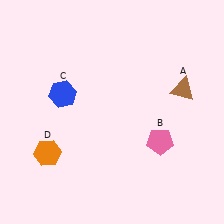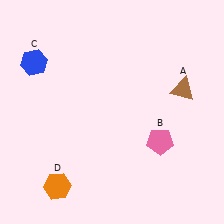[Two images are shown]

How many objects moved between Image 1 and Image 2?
2 objects moved between the two images.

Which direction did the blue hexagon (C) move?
The blue hexagon (C) moved up.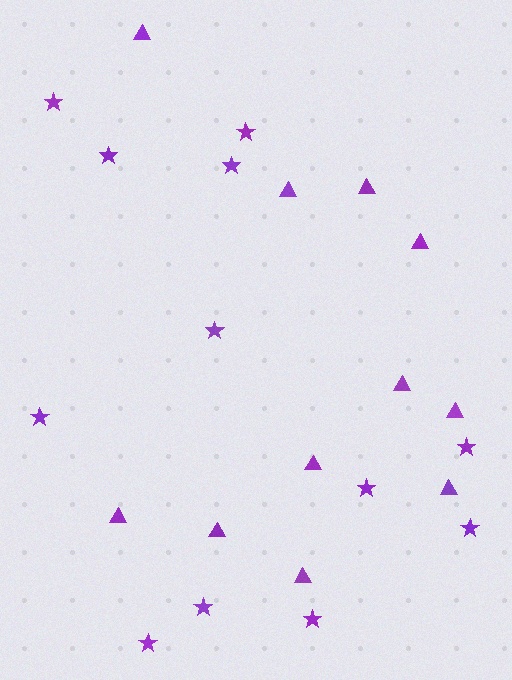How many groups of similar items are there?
There are 2 groups: one group of stars (12) and one group of triangles (11).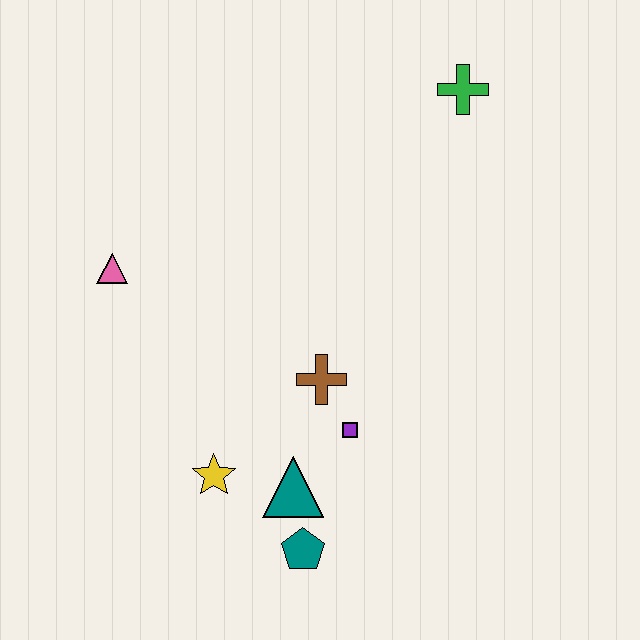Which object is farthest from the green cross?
The teal pentagon is farthest from the green cross.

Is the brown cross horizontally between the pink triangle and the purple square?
Yes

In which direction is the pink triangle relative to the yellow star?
The pink triangle is above the yellow star.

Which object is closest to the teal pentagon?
The teal triangle is closest to the teal pentagon.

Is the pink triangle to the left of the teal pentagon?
Yes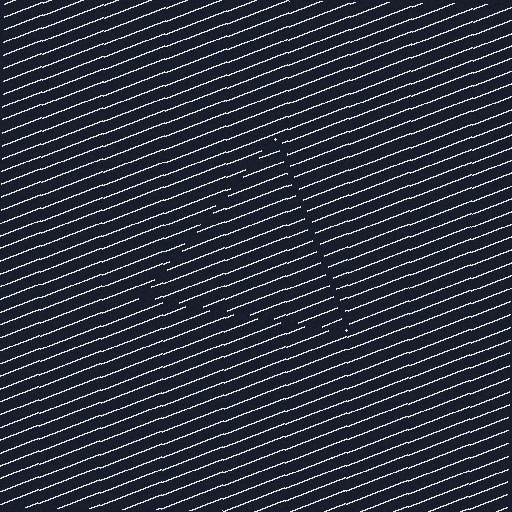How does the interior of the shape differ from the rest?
The interior of the shape contains the same grating, shifted by half a period — the contour is defined by the phase discontinuity where line-ends from the inner and outer gratings abut.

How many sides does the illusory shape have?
3 sides — the line-ends trace a triangle.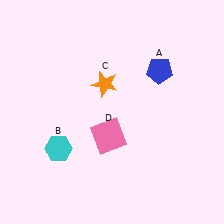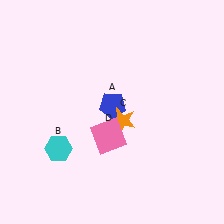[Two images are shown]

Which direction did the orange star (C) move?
The orange star (C) moved down.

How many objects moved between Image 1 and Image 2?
2 objects moved between the two images.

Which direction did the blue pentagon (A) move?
The blue pentagon (A) moved left.